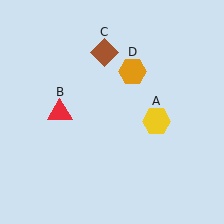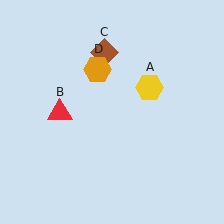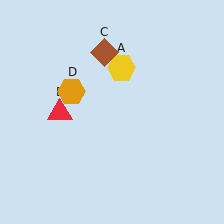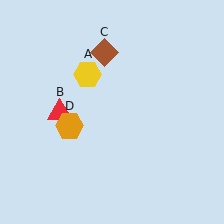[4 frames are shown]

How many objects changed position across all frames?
2 objects changed position: yellow hexagon (object A), orange hexagon (object D).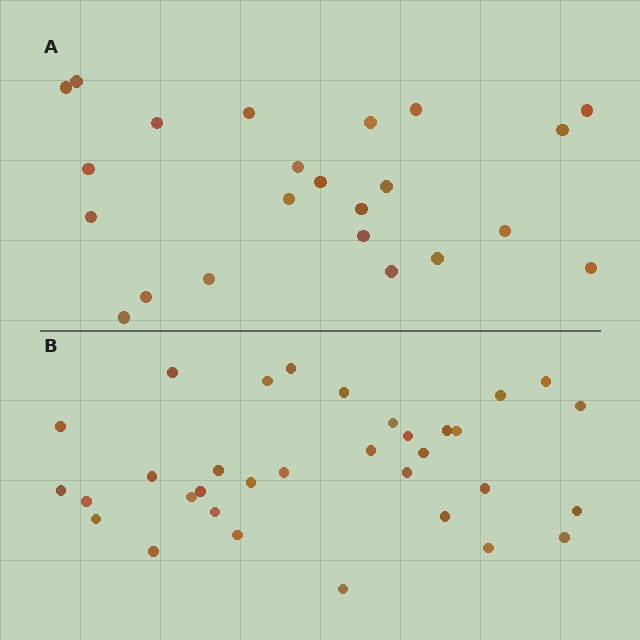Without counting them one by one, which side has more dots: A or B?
Region B (the bottom region) has more dots.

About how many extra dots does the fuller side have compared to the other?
Region B has roughly 10 or so more dots than region A.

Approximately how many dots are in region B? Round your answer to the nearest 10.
About 30 dots. (The exact count is 33, which rounds to 30.)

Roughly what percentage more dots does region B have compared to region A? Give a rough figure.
About 45% more.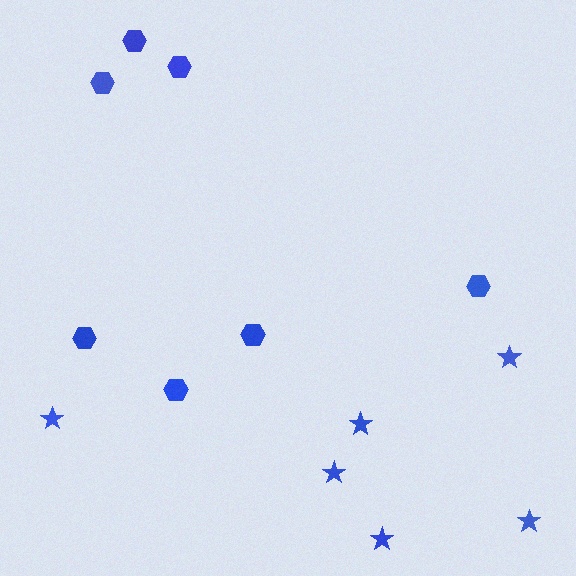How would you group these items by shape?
There are 2 groups: one group of hexagons (7) and one group of stars (6).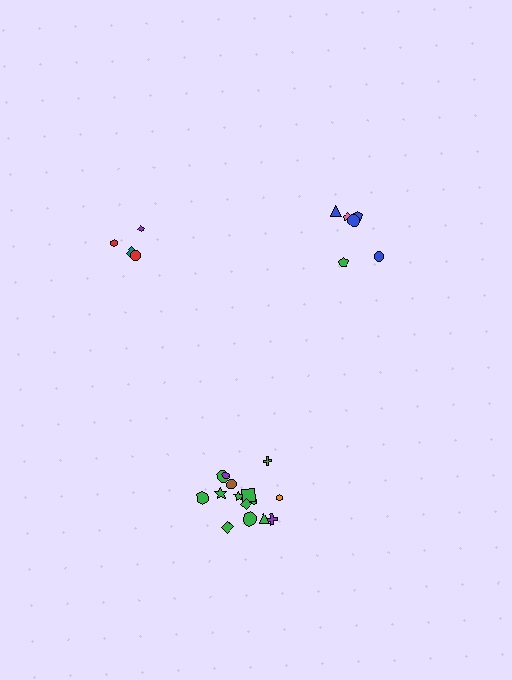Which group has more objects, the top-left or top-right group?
The top-right group.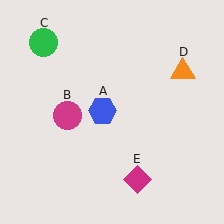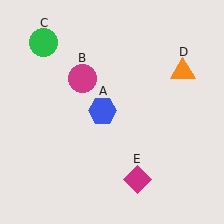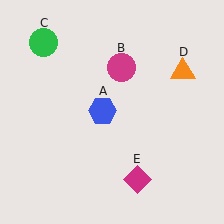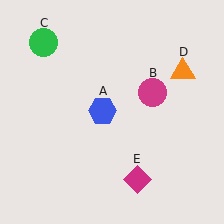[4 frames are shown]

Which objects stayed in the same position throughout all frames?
Blue hexagon (object A) and green circle (object C) and orange triangle (object D) and magenta diamond (object E) remained stationary.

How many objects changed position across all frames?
1 object changed position: magenta circle (object B).